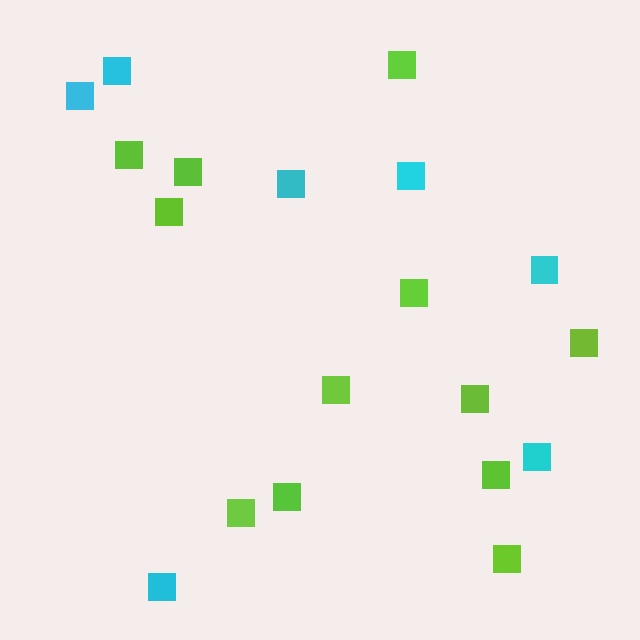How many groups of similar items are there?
There are 2 groups: one group of lime squares (12) and one group of cyan squares (7).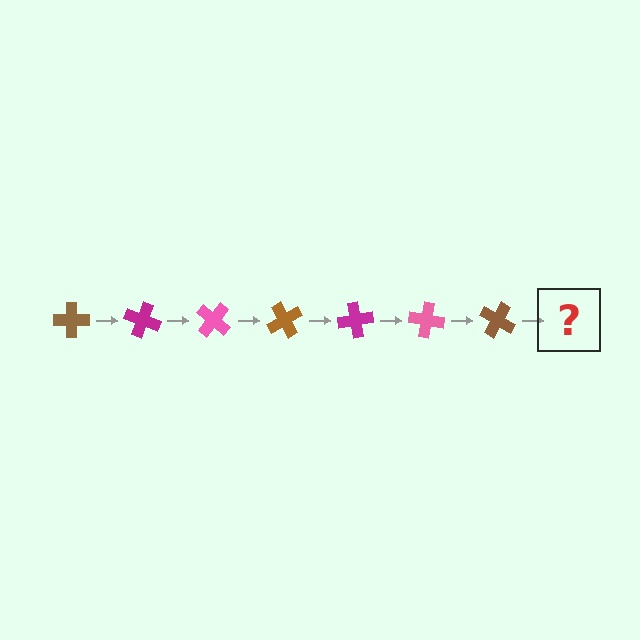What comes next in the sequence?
The next element should be a magenta cross, rotated 140 degrees from the start.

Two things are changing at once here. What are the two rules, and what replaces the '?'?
The two rules are that it rotates 20 degrees each step and the color cycles through brown, magenta, and pink. The '?' should be a magenta cross, rotated 140 degrees from the start.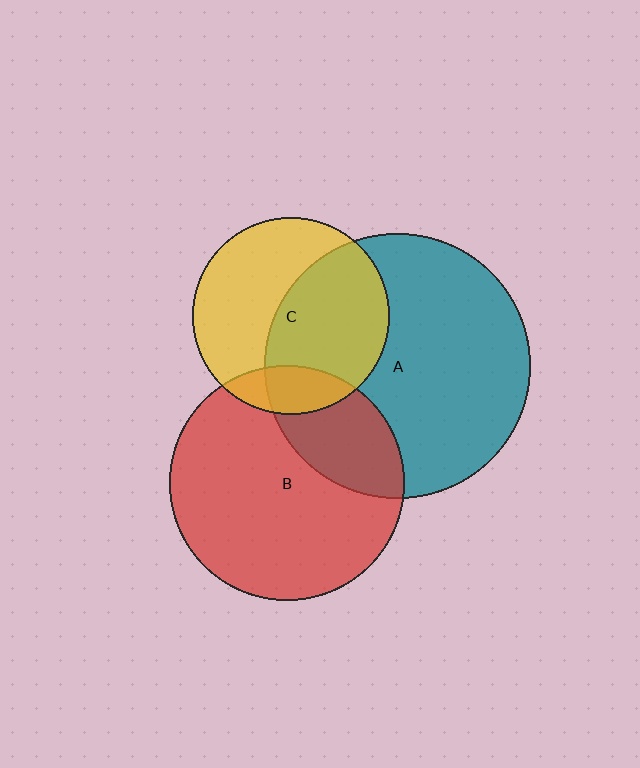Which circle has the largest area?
Circle A (teal).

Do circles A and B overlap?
Yes.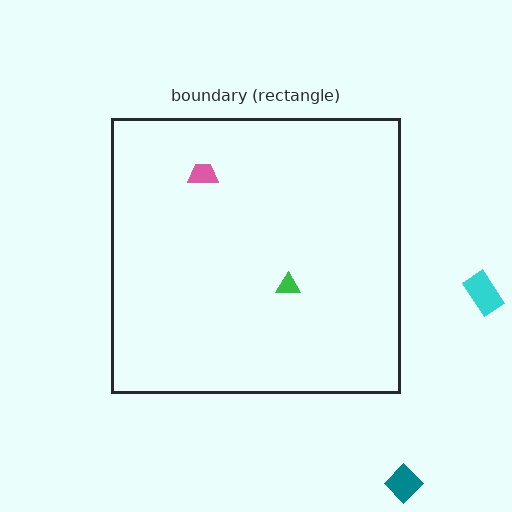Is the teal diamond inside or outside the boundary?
Outside.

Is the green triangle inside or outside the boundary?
Inside.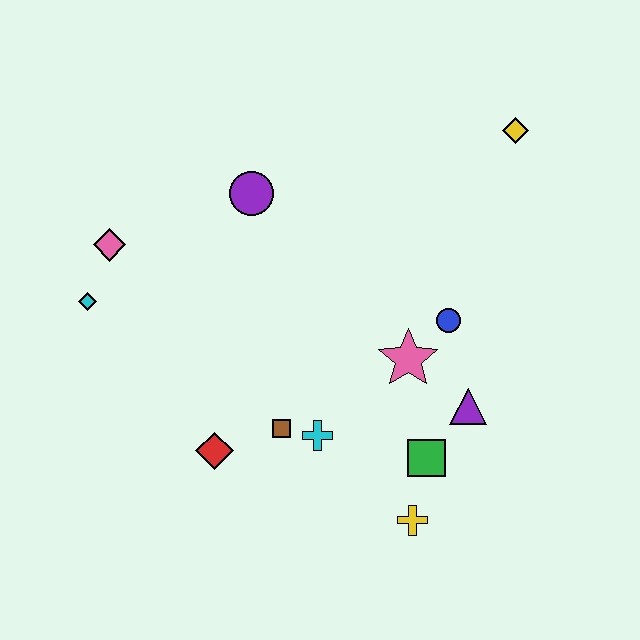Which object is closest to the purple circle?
The pink diamond is closest to the purple circle.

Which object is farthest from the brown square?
The yellow diamond is farthest from the brown square.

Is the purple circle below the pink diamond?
No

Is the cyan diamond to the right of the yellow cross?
No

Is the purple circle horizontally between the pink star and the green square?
No